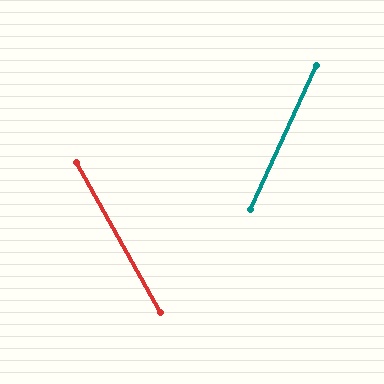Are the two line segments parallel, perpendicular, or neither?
Neither parallel nor perpendicular — they differ by about 54°.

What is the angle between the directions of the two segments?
Approximately 54 degrees.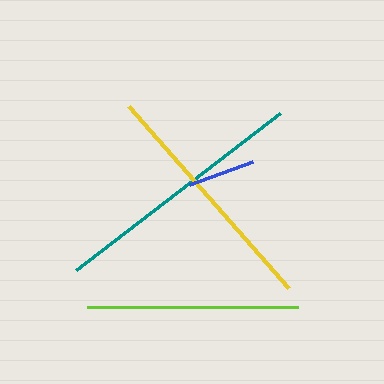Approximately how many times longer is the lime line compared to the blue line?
The lime line is approximately 3.2 times the length of the blue line.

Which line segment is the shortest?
The blue line is the shortest at approximately 67 pixels.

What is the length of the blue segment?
The blue segment is approximately 67 pixels long.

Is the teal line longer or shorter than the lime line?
The teal line is longer than the lime line.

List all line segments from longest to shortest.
From longest to shortest: teal, yellow, lime, blue.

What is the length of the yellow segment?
The yellow segment is approximately 242 pixels long.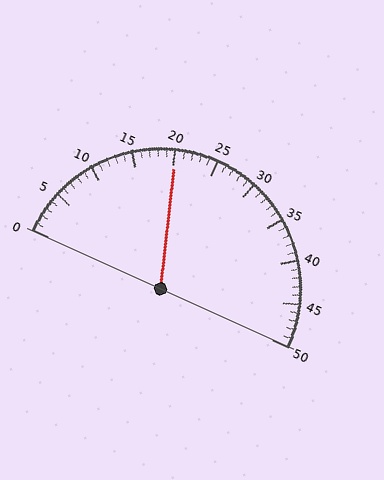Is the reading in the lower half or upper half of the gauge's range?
The reading is in the lower half of the range (0 to 50).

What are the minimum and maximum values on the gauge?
The gauge ranges from 0 to 50.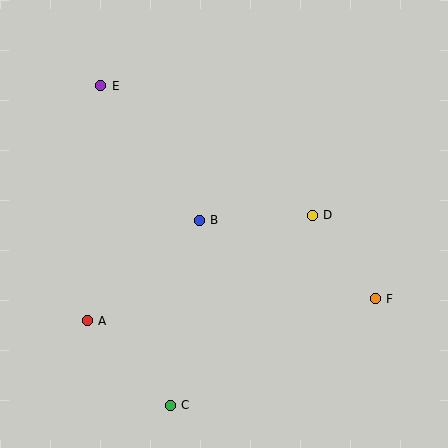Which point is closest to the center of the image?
Point B at (199, 220) is closest to the center.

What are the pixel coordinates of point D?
Point D is at (312, 215).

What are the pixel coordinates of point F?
Point F is at (375, 299).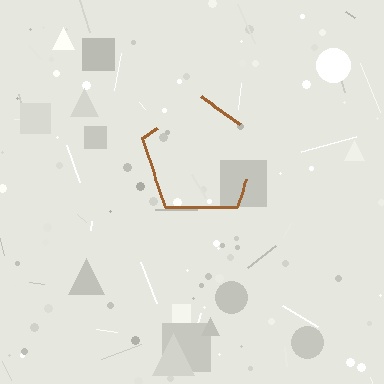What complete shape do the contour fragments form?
The contour fragments form a pentagon.